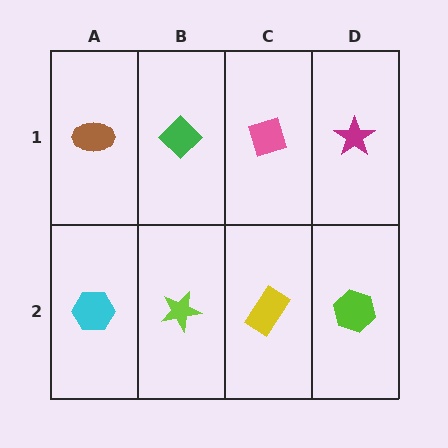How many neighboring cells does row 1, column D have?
2.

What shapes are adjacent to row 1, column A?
A cyan hexagon (row 2, column A), a green diamond (row 1, column B).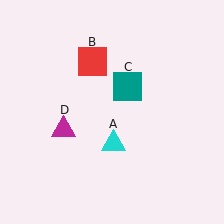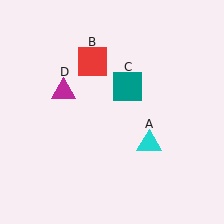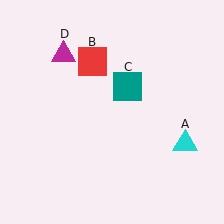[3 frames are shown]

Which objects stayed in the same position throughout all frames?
Red square (object B) and teal square (object C) remained stationary.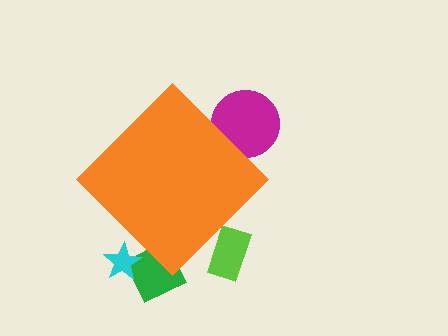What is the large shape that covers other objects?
An orange diamond.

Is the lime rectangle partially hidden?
Yes, the lime rectangle is partially hidden behind the orange diamond.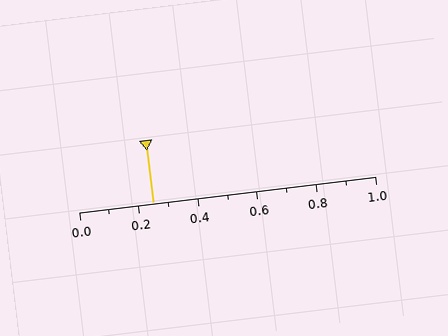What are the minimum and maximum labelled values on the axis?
The axis runs from 0.0 to 1.0.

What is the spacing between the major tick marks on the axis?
The major ticks are spaced 0.2 apart.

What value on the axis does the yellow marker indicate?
The marker indicates approximately 0.25.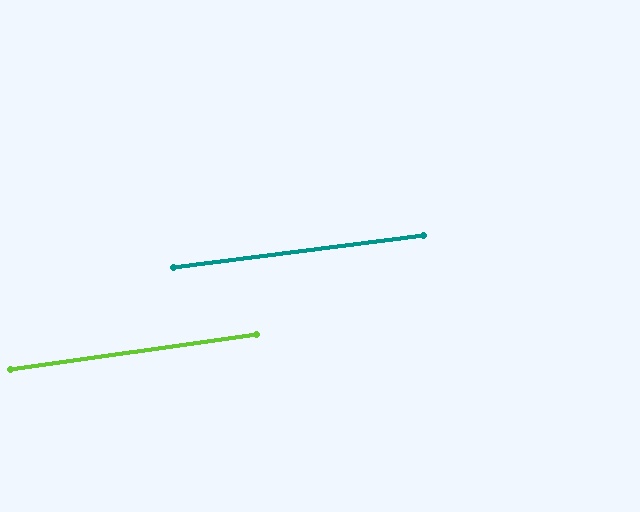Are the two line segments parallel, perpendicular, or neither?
Parallel — their directions differ by only 0.8°.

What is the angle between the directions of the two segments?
Approximately 1 degree.